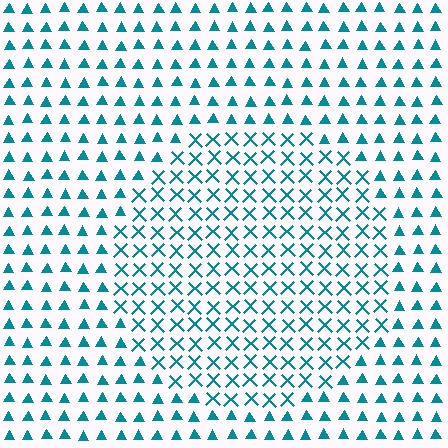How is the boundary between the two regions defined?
The boundary is defined by a change in element shape: X marks inside vs. triangles outside. All elements share the same color and spacing.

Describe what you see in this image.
The image is filled with small teal elements arranged in a uniform grid. A circle-shaped region contains X marks, while the surrounding area contains triangles. The boundary is defined purely by the change in element shape.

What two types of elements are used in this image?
The image uses X marks inside the circle region and triangles outside it.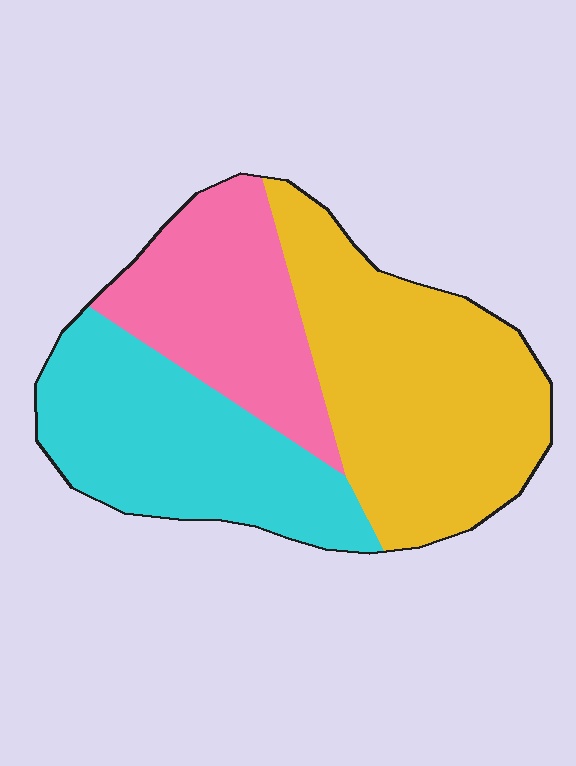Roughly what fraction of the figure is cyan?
Cyan takes up between a sixth and a third of the figure.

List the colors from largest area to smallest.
From largest to smallest: yellow, cyan, pink.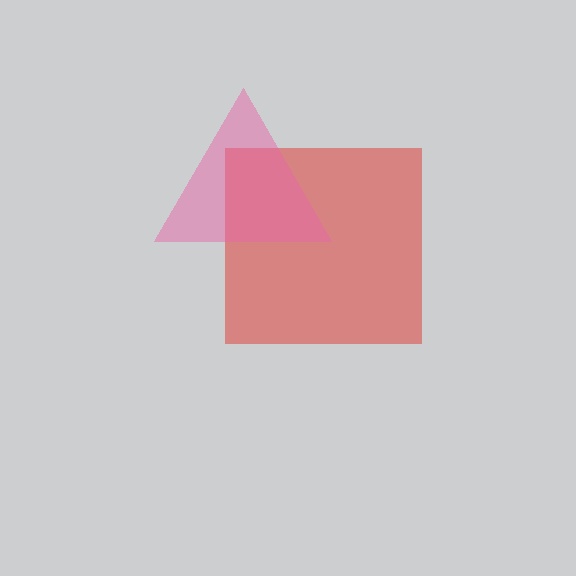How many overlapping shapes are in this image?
There are 2 overlapping shapes in the image.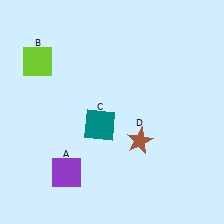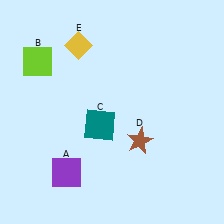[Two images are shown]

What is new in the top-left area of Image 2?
A yellow diamond (E) was added in the top-left area of Image 2.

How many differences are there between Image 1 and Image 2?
There is 1 difference between the two images.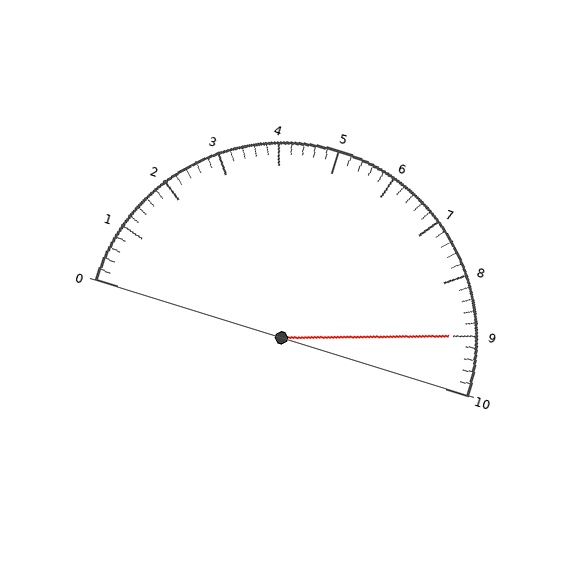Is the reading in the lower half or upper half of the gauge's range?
The reading is in the upper half of the range (0 to 10).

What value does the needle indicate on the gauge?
The needle indicates approximately 9.0.